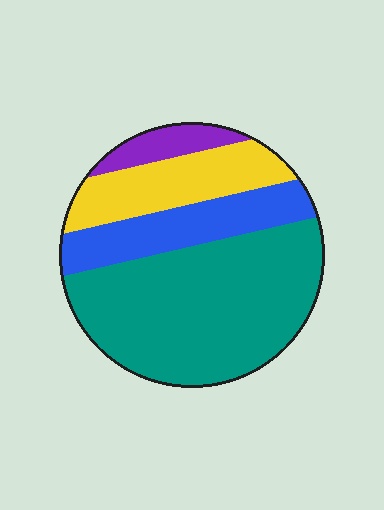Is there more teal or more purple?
Teal.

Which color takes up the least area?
Purple, at roughly 5%.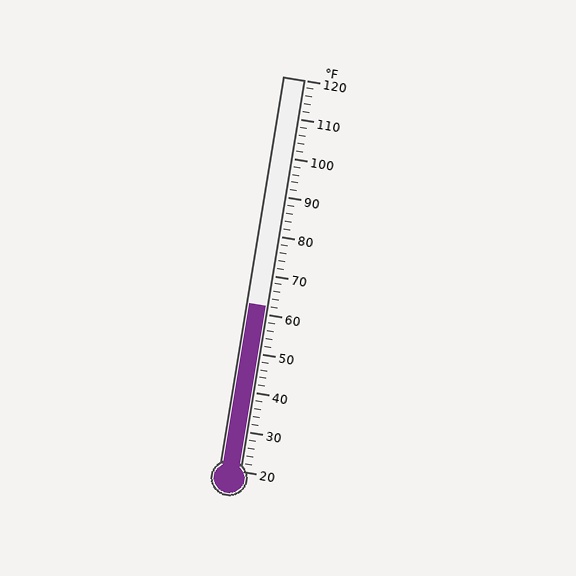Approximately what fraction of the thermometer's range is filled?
The thermometer is filled to approximately 40% of its range.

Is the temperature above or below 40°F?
The temperature is above 40°F.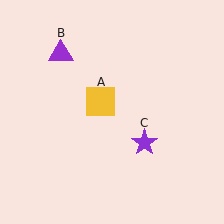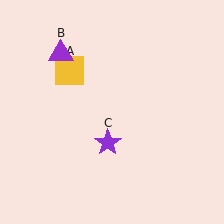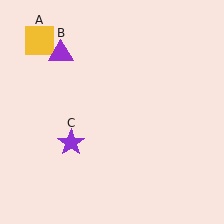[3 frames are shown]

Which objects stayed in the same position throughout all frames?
Purple triangle (object B) remained stationary.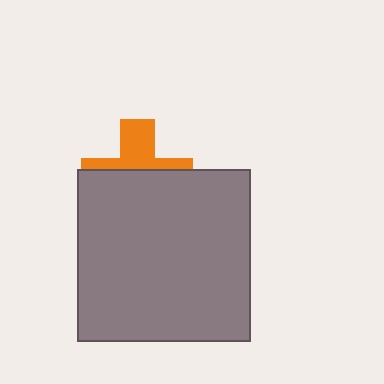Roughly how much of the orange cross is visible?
A small part of it is visible (roughly 40%).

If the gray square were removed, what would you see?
You would see the complete orange cross.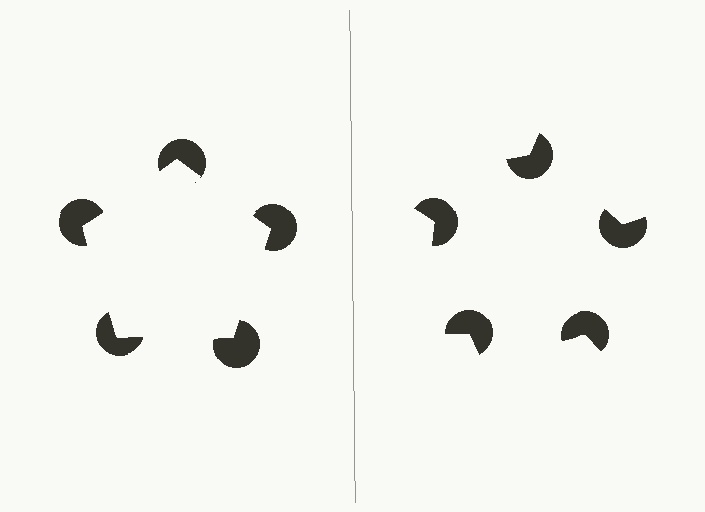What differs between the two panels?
The pac-man discs are positioned identically on both sides; only the wedge orientations differ. On the left they align to a pentagon; on the right they are misaligned.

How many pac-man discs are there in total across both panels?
10 — 5 on each side.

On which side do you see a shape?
An illusory pentagon appears on the left side. On the right side the wedge cuts are rotated, so no coherent shape forms.